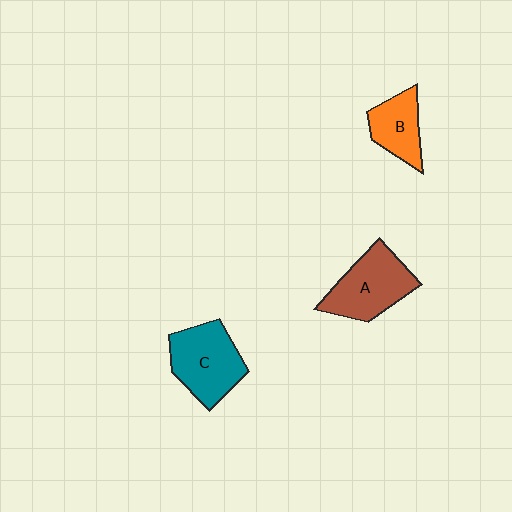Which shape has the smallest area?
Shape B (orange).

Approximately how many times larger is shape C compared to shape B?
Approximately 1.5 times.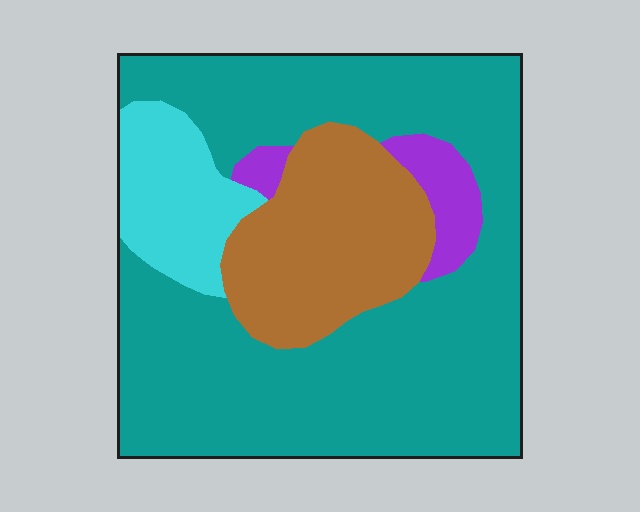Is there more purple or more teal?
Teal.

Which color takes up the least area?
Purple, at roughly 5%.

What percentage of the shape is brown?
Brown covers 20% of the shape.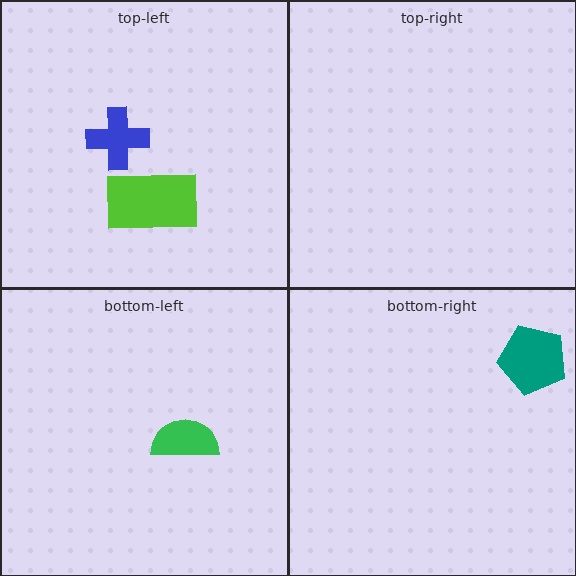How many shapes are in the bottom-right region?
1.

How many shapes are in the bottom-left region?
1.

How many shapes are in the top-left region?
2.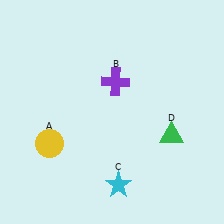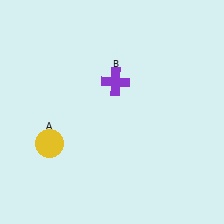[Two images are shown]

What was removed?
The cyan star (C), the green triangle (D) were removed in Image 2.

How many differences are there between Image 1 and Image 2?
There are 2 differences between the two images.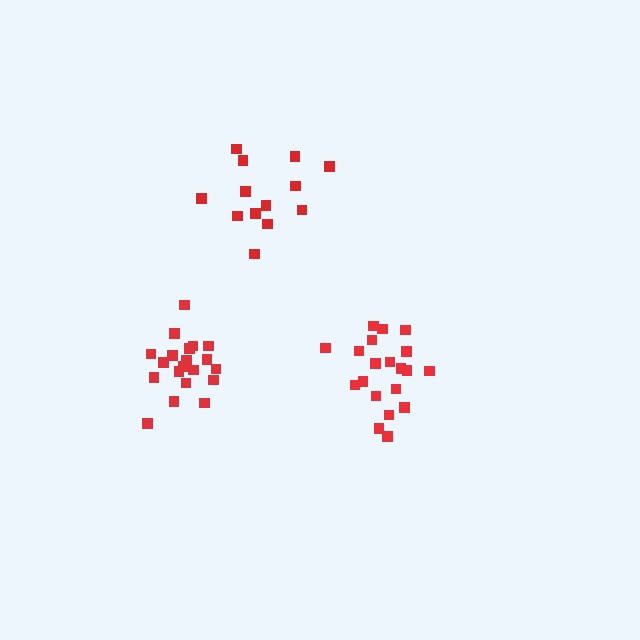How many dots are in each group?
Group 1: 20 dots, Group 2: 20 dots, Group 3: 14 dots (54 total).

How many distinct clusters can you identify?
There are 3 distinct clusters.